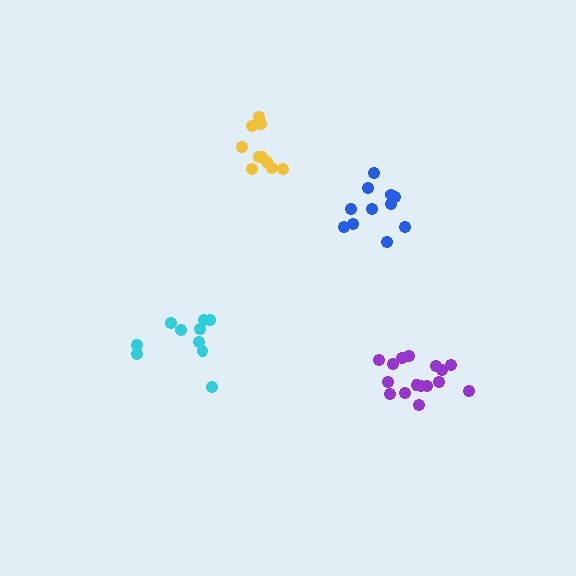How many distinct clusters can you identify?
There are 4 distinct clusters.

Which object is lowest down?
The purple cluster is bottommost.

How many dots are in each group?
Group 1: 16 dots, Group 2: 10 dots, Group 3: 10 dots, Group 4: 11 dots (47 total).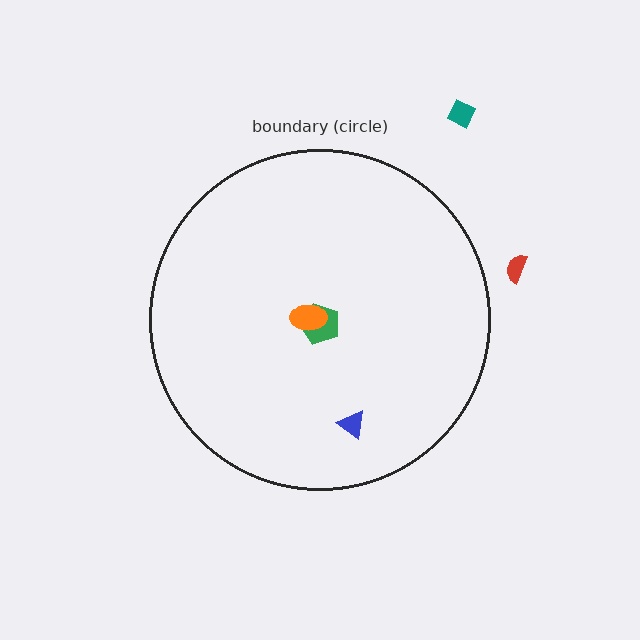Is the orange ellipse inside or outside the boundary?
Inside.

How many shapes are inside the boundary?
3 inside, 2 outside.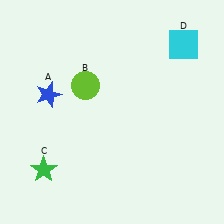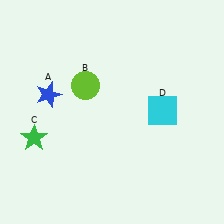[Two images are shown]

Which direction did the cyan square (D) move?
The cyan square (D) moved down.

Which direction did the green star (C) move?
The green star (C) moved up.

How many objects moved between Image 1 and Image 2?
2 objects moved between the two images.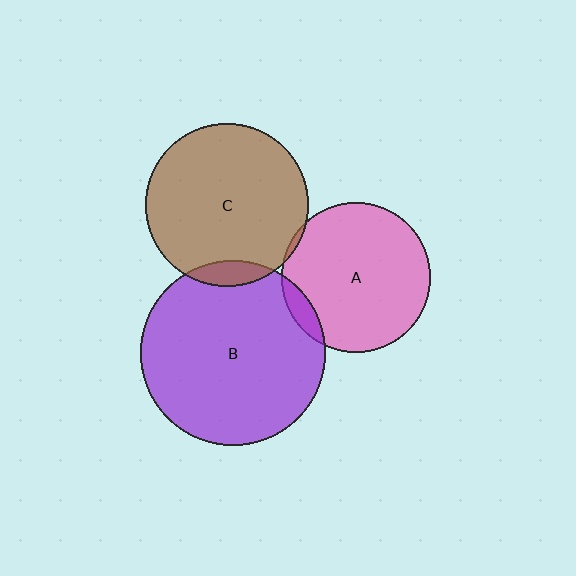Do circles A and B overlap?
Yes.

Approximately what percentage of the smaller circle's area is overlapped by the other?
Approximately 10%.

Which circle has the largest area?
Circle B (purple).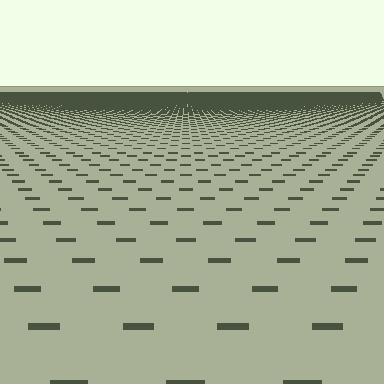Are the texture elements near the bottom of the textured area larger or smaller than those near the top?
Larger. Near the bottom, elements are closer to the viewer and appear at a bigger on-screen size.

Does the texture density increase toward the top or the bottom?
Density increases toward the top.